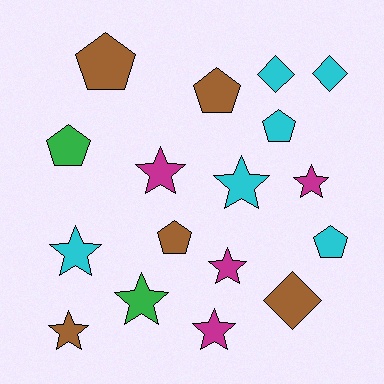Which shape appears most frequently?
Star, with 8 objects.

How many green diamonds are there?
There are no green diamonds.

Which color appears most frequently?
Cyan, with 6 objects.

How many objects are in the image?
There are 17 objects.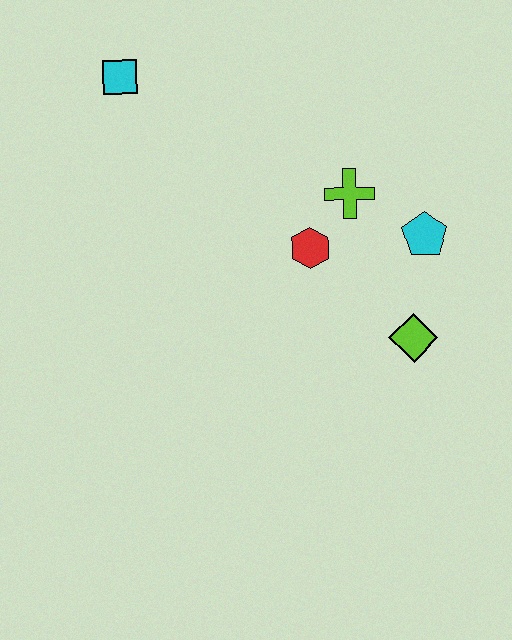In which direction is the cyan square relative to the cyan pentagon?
The cyan square is to the left of the cyan pentagon.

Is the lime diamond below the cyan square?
Yes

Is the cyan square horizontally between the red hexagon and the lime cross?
No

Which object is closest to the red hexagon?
The lime cross is closest to the red hexagon.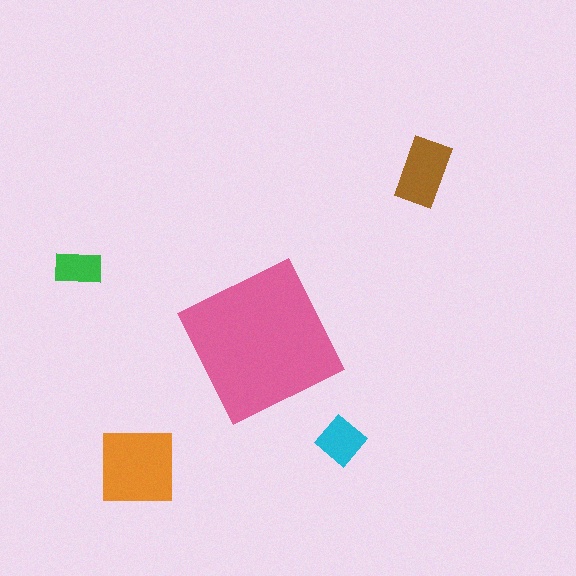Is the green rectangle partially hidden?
No, the green rectangle is fully visible.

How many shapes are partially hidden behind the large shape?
0 shapes are partially hidden.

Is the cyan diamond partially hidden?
No, the cyan diamond is fully visible.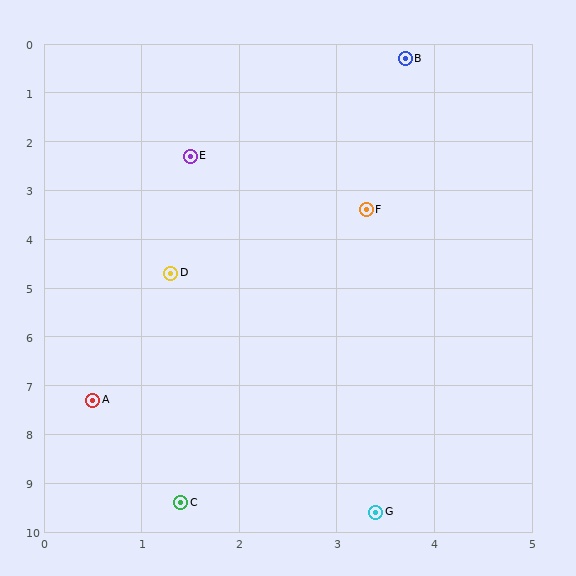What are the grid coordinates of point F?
Point F is at approximately (3.3, 3.4).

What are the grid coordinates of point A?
Point A is at approximately (0.5, 7.3).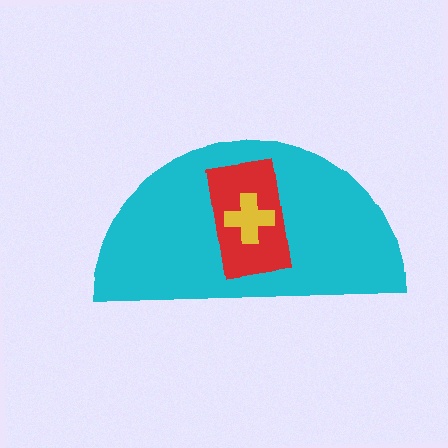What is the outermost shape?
The cyan semicircle.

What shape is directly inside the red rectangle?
The yellow cross.